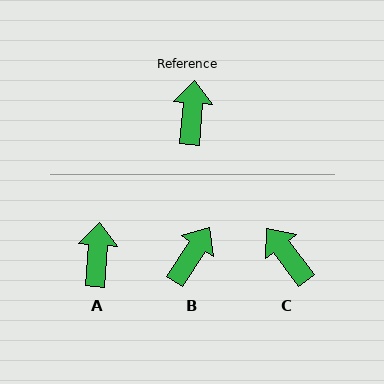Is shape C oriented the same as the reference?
No, it is off by about 42 degrees.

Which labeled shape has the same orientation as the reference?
A.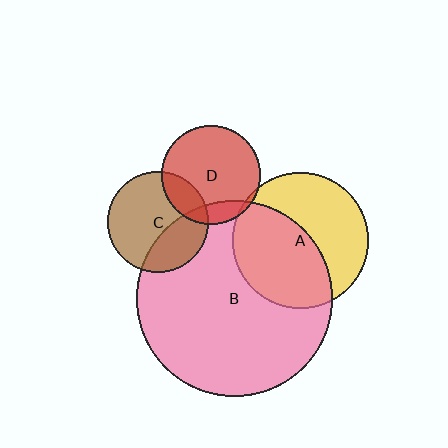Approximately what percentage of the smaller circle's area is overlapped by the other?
Approximately 50%.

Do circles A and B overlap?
Yes.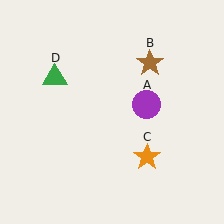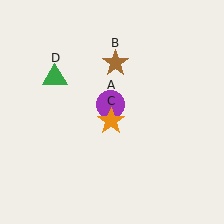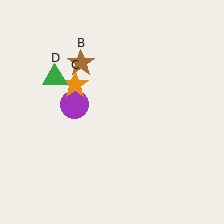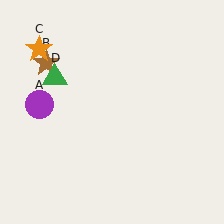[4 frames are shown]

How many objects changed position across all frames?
3 objects changed position: purple circle (object A), brown star (object B), orange star (object C).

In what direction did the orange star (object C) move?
The orange star (object C) moved up and to the left.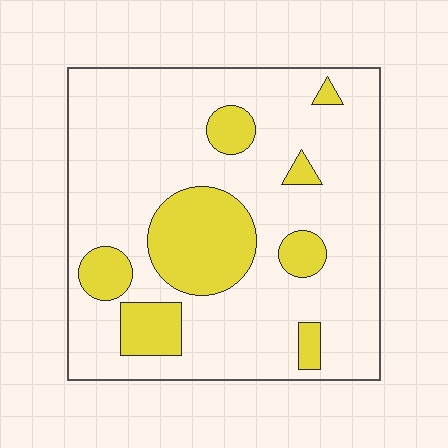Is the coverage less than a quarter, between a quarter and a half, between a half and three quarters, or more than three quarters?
Less than a quarter.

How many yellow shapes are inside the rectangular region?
8.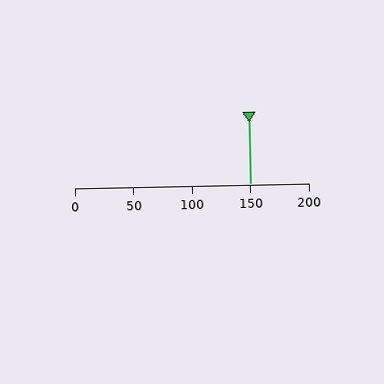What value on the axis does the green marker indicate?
The marker indicates approximately 150.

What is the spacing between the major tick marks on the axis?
The major ticks are spaced 50 apart.